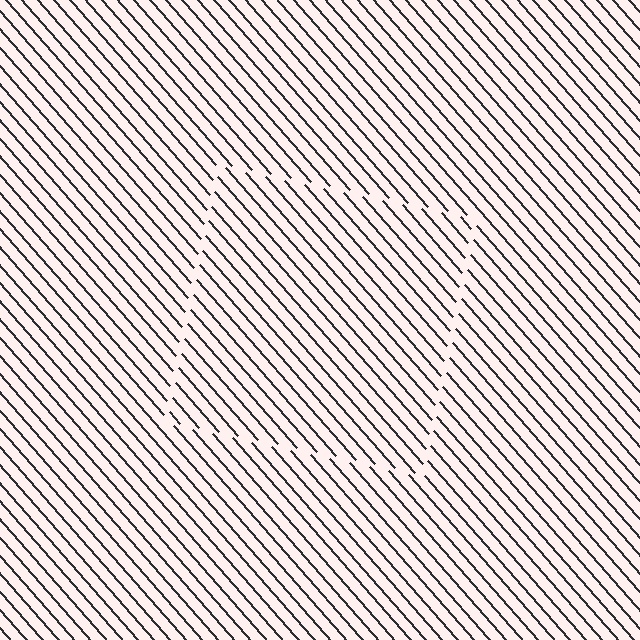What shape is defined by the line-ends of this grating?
An illusory square. The interior of the shape contains the same grating, shifted by half a period — the contour is defined by the phase discontinuity where line-ends from the inner and outer gratings abut.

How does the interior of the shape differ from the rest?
The interior of the shape contains the same grating, shifted by half a period — the contour is defined by the phase discontinuity where line-ends from the inner and outer gratings abut.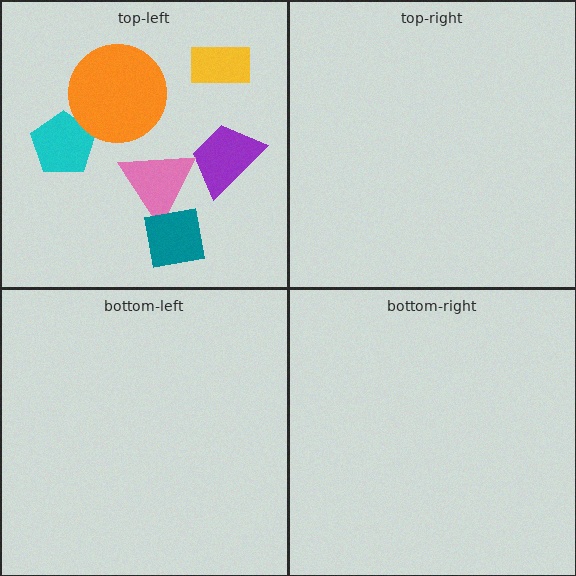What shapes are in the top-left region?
The purple trapezoid, the cyan pentagon, the yellow rectangle, the pink triangle, the orange circle, the teal square.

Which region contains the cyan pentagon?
The top-left region.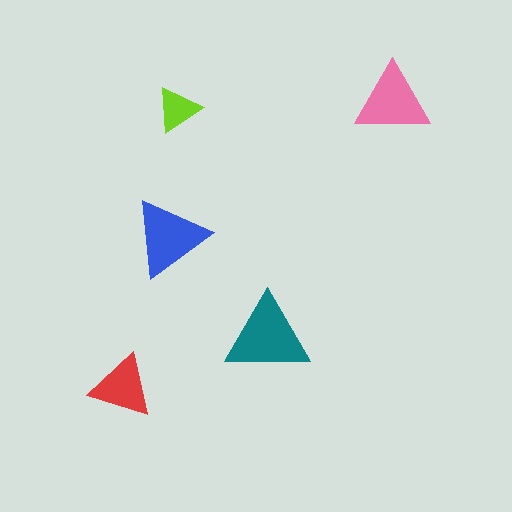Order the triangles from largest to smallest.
the teal one, the blue one, the pink one, the red one, the lime one.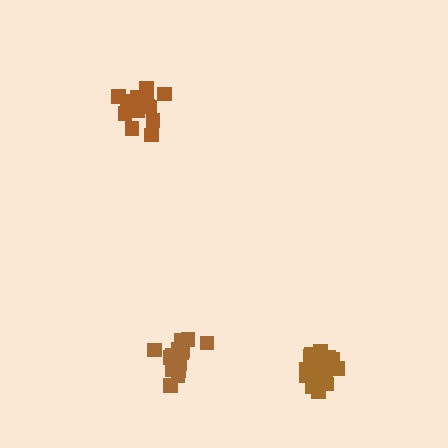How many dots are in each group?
Group 1: 18 dots, Group 2: 18 dots, Group 3: 17 dots (53 total).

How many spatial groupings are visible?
There are 3 spatial groupings.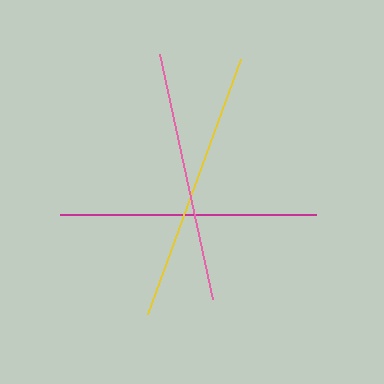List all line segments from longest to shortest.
From longest to shortest: yellow, magenta, pink.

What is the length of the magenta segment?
The magenta segment is approximately 256 pixels long.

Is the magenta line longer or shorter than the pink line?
The magenta line is longer than the pink line.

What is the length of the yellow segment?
The yellow segment is approximately 272 pixels long.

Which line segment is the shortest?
The pink line is the shortest at approximately 251 pixels.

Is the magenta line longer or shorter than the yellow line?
The yellow line is longer than the magenta line.